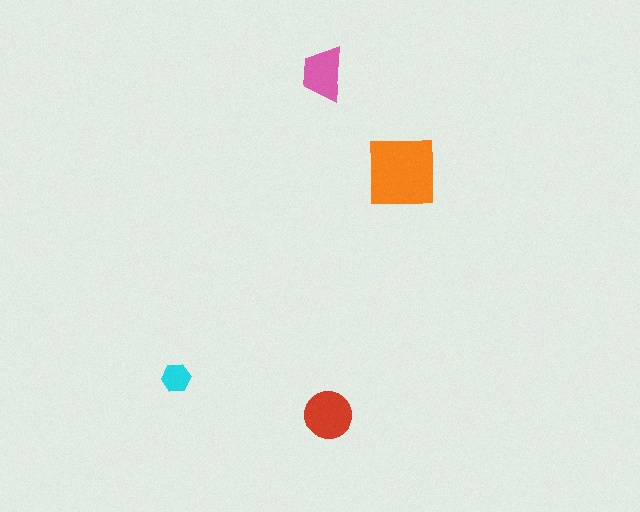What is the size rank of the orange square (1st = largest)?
1st.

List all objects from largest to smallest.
The orange square, the red circle, the pink trapezoid, the cyan hexagon.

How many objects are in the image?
There are 4 objects in the image.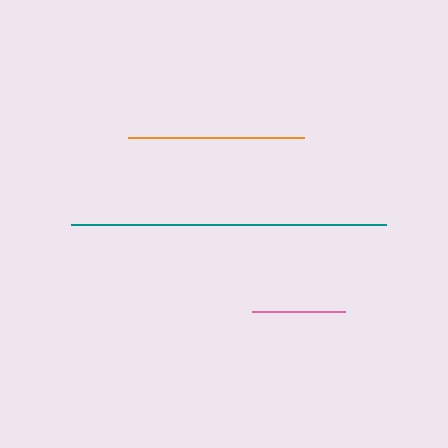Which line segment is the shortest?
The pink line is the shortest at approximately 93 pixels.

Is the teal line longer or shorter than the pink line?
The teal line is longer than the pink line.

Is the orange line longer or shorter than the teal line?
The teal line is longer than the orange line.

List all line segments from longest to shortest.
From longest to shortest: teal, orange, pink.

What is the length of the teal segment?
The teal segment is approximately 315 pixels long.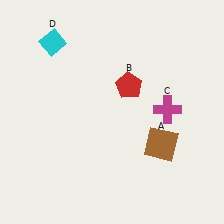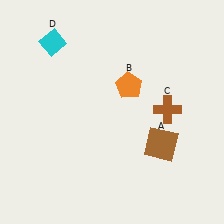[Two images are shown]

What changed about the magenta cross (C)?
In Image 1, C is magenta. In Image 2, it changed to brown.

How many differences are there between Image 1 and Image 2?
There are 2 differences between the two images.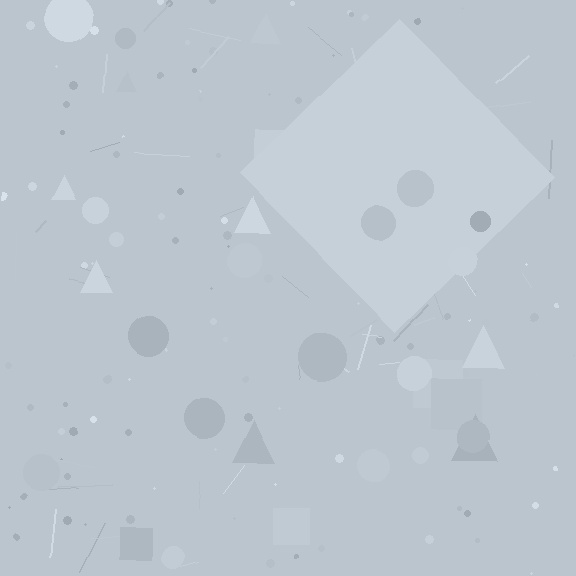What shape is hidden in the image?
A diamond is hidden in the image.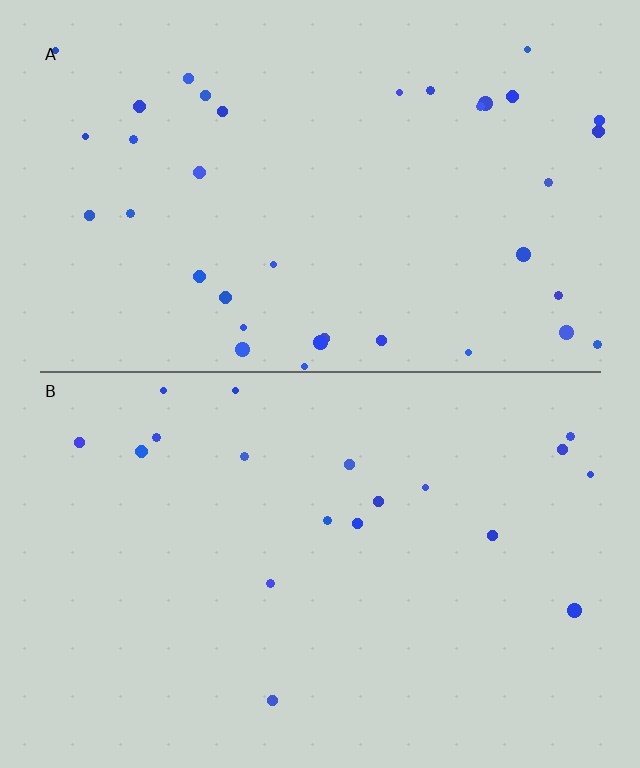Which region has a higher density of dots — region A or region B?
A (the top).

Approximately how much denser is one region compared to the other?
Approximately 2.0× — region A over region B.